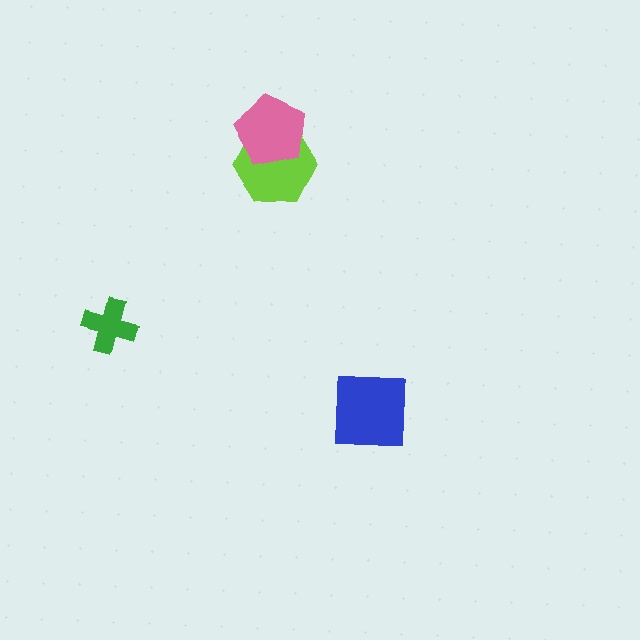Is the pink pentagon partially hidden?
No, no other shape covers it.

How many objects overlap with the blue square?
0 objects overlap with the blue square.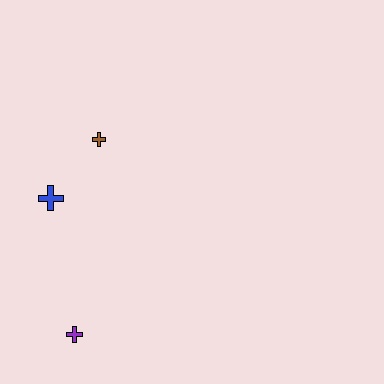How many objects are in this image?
There are 3 objects.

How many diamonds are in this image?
There are no diamonds.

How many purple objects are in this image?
There is 1 purple object.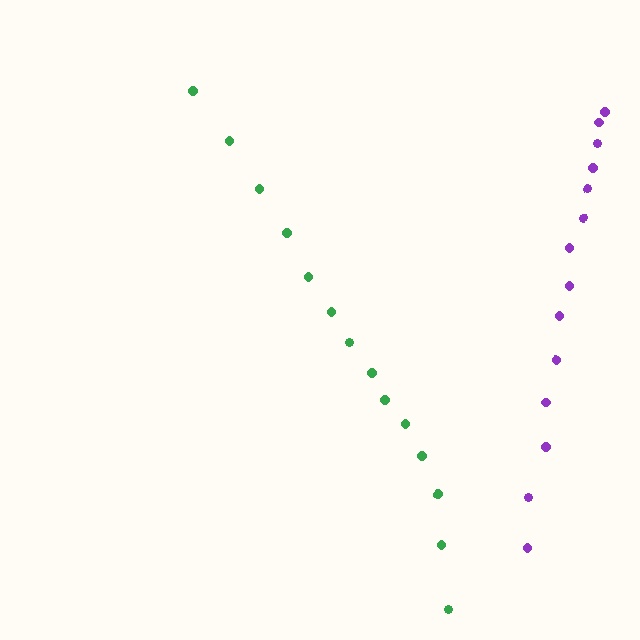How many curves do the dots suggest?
There are 2 distinct paths.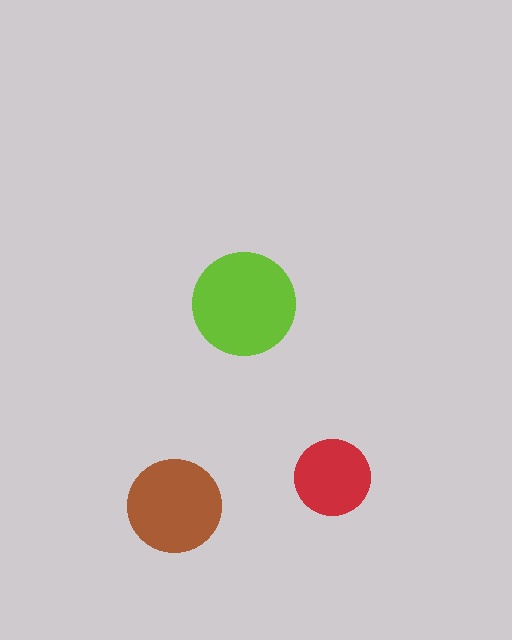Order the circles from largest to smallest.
the lime one, the brown one, the red one.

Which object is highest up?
The lime circle is topmost.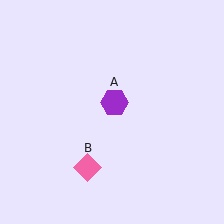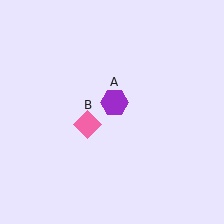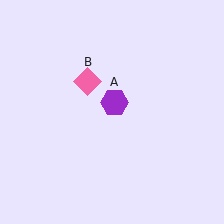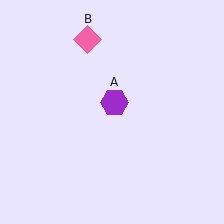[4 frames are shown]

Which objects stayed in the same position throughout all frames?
Purple hexagon (object A) remained stationary.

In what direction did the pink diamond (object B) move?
The pink diamond (object B) moved up.